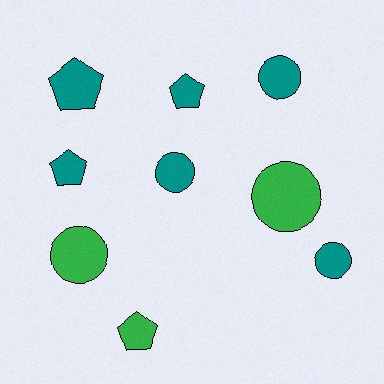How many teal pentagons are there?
There are 3 teal pentagons.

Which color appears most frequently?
Teal, with 6 objects.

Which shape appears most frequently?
Circle, with 5 objects.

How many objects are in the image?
There are 9 objects.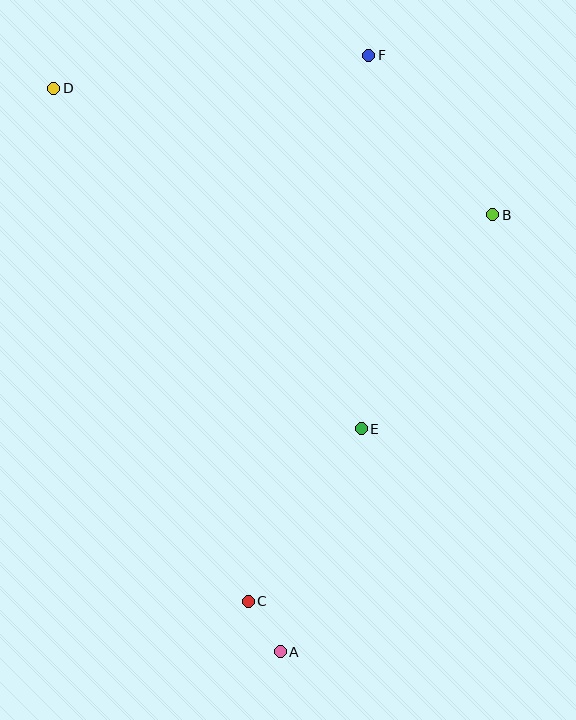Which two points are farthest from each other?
Points A and D are farthest from each other.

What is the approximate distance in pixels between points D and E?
The distance between D and E is approximately 459 pixels.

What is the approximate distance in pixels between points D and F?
The distance between D and F is approximately 316 pixels.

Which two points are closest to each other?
Points A and C are closest to each other.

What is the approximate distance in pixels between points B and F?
The distance between B and F is approximately 202 pixels.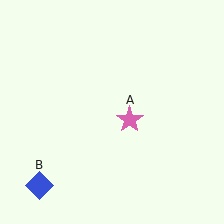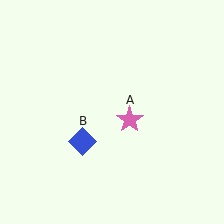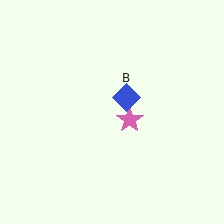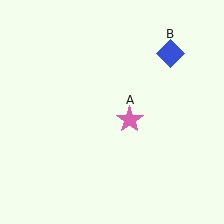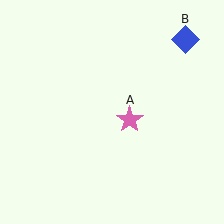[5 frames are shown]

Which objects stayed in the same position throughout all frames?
Pink star (object A) remained stationary.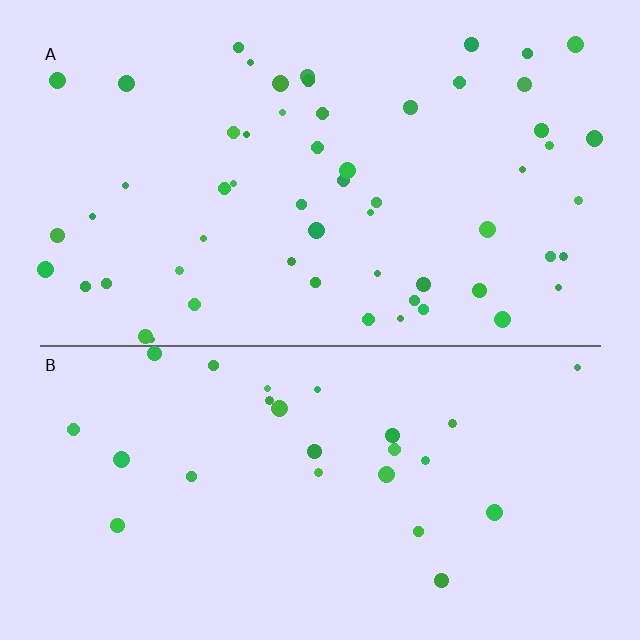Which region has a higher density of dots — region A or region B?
A (the top).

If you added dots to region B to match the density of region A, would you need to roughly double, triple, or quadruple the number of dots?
Approximately double.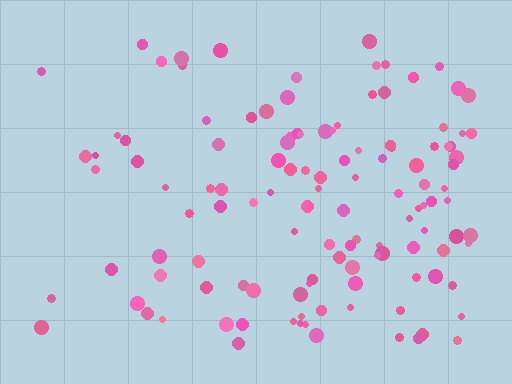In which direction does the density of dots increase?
From left to right, with the right side densest.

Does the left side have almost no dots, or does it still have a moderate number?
Still a moderate number, just noticeably fewer than the right.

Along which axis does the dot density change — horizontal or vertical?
Horizontal.